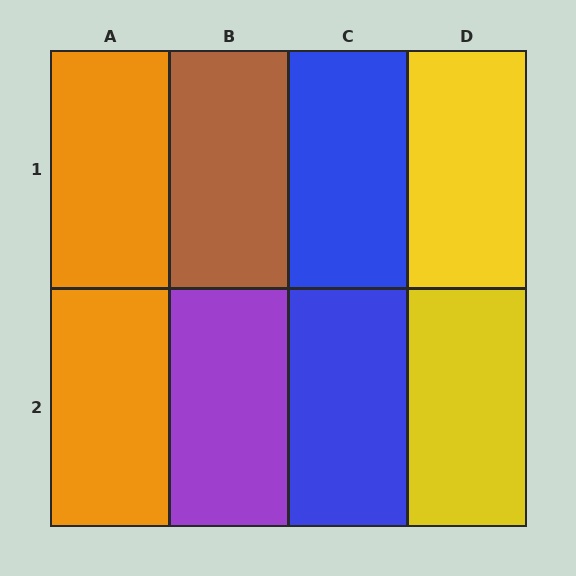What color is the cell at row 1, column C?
Blue.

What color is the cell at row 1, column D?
Yellow.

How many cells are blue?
2 cells are blue.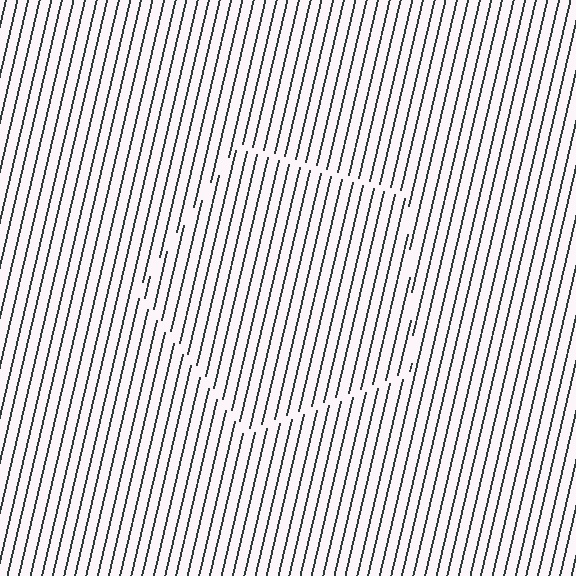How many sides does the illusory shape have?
5 sides — the line-ends trace a pentagon.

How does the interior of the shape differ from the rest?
The interior of the shape contains the same grating, shifted by half a period — the contour is defined by the phase discontinuity where line-ends from the inner and outer gratings abut.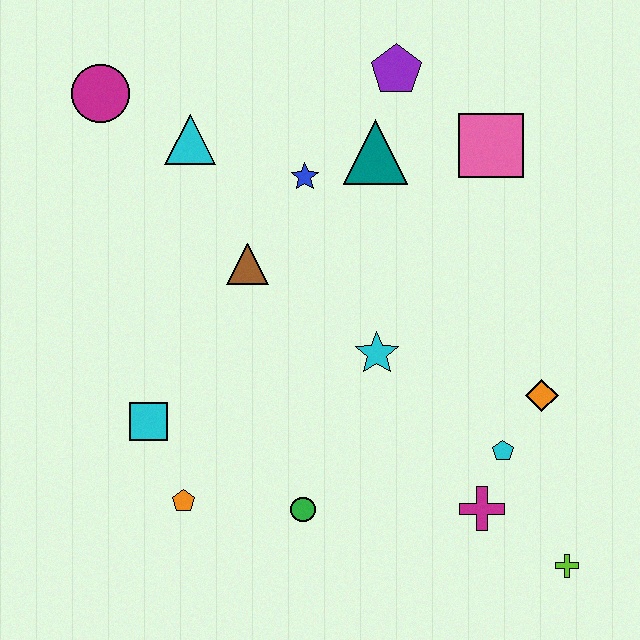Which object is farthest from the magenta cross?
The magenta circle is farthest from the magenta cross.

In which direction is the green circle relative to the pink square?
The green circle is below the pink square.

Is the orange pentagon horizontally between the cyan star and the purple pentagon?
No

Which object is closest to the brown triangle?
The blue star is closest to the brown triangle.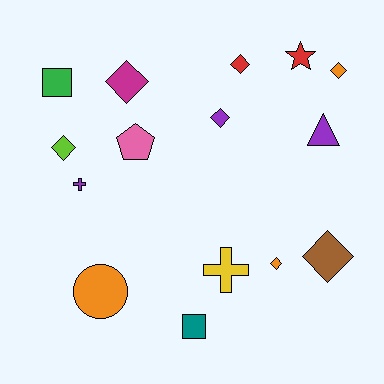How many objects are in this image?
There are 15 objects.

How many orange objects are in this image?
There are 3 orange objects.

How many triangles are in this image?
There is 1 triangle.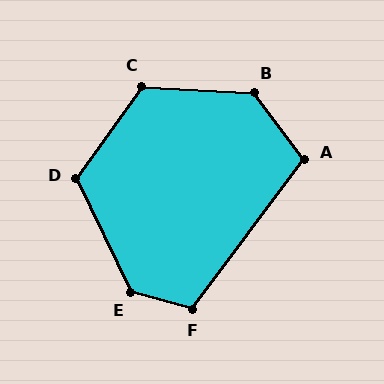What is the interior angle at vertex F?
Approximately 111 degrees (obtuse).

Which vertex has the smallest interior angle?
A, at approximately 106 degrees.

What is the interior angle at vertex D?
Approximately 119 degrees (obtuse).